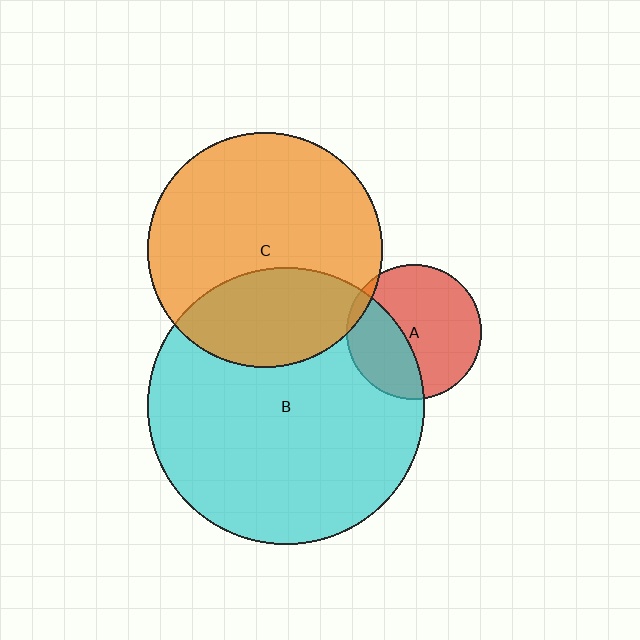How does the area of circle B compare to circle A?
Approximately 4.2 times.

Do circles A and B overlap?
Yes.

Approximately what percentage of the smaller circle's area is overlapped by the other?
Approximately 35%.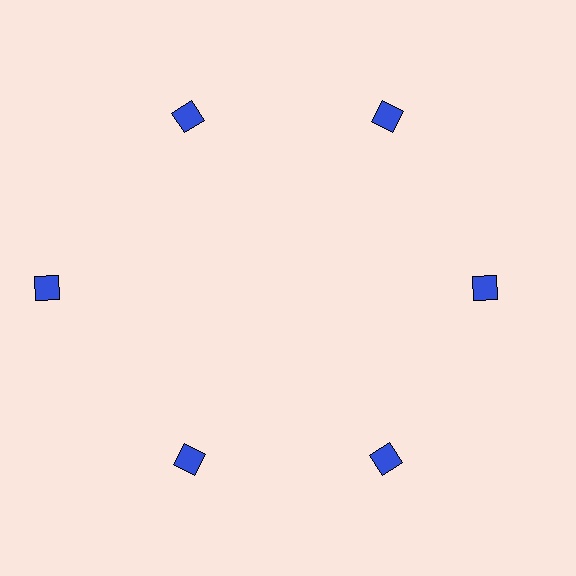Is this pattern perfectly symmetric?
No. The 6 blue diamonds are arranged in a ring, but one element near the 9 o'clock position is pushed outward from the center, breaking the 6-fold rotational symmetry.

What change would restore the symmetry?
The symmetry would be restored by moving it inward, back onto the ring so that all 6 diamonds sit at equal angles and equal distance from the center.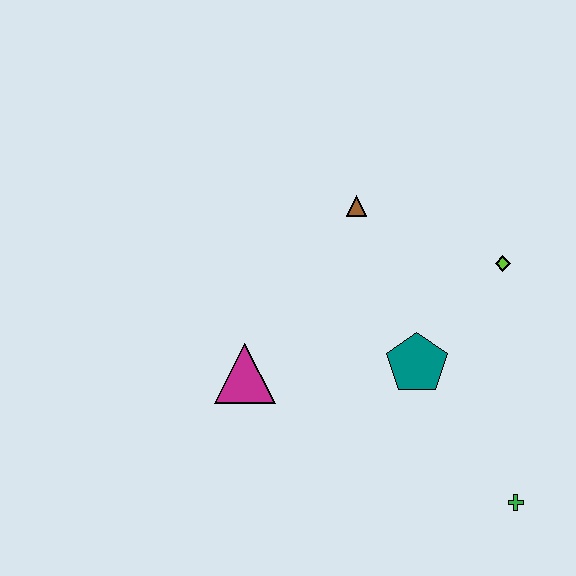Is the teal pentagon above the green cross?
Yes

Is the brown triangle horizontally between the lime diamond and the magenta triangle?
Yes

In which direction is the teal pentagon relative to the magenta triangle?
The teal pentagon is to the right of the magenta triangle.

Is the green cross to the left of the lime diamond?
No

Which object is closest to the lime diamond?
The teal pentagon is closest to the lime diamond.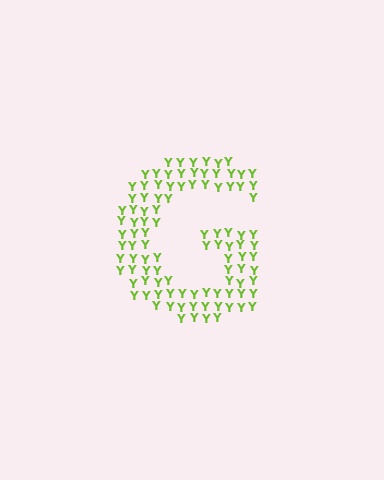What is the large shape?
The large shape is the letter G.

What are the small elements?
The small elements are letter Y's.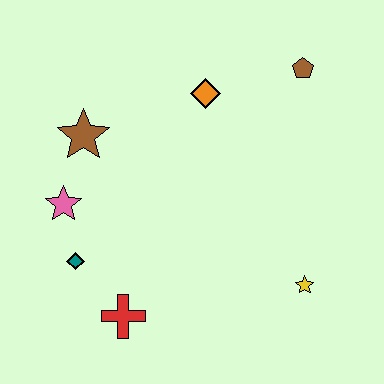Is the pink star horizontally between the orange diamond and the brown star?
No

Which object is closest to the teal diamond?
The pink star is closest to the teal diamond.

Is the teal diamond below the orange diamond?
Yes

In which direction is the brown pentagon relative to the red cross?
The brown pentagon is above the red cross.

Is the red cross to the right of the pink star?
Yes